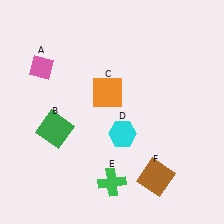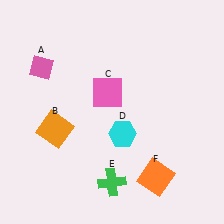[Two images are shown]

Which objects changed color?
B changed from green to orange. C changed from orange to pink. F changed from brown to orange.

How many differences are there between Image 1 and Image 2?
There are 3 differences between the two images.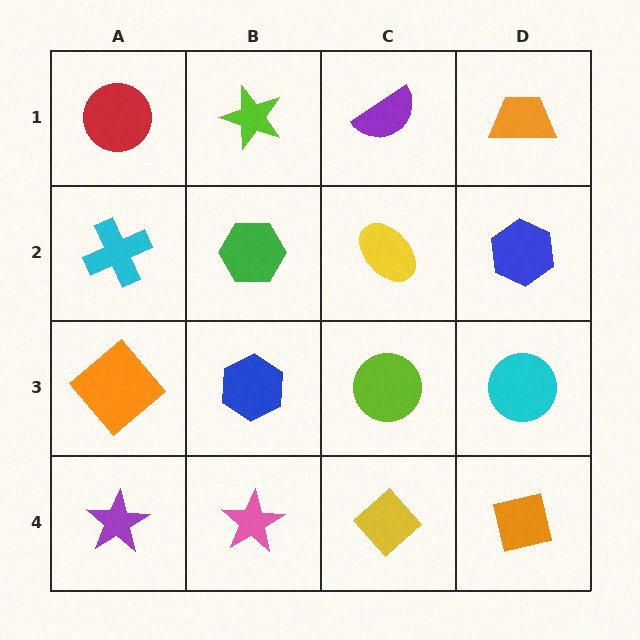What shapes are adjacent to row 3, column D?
A blue hexagon (row 2, column D), an orange square (row 4, column D), a lime circle (row 3, column C).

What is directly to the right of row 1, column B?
A purple semicircle.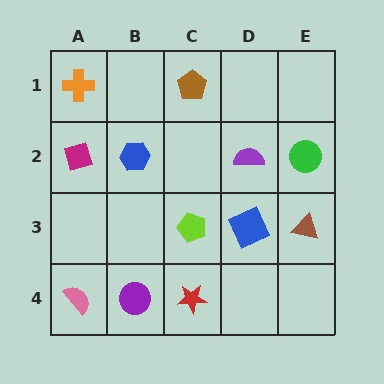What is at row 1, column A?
An orange cross.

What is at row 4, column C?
A red star.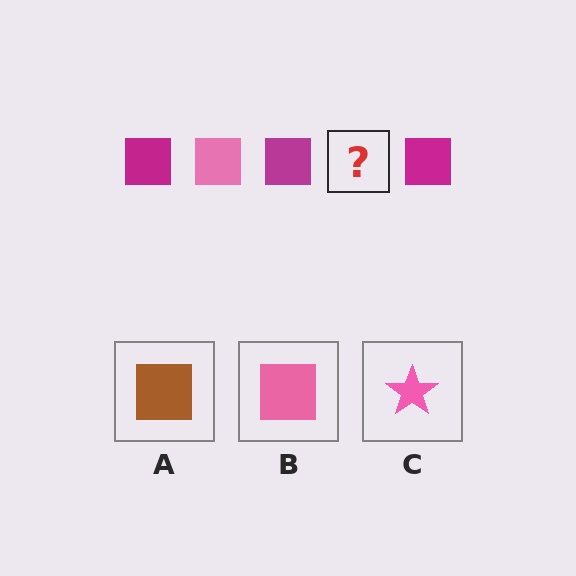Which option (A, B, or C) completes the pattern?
B.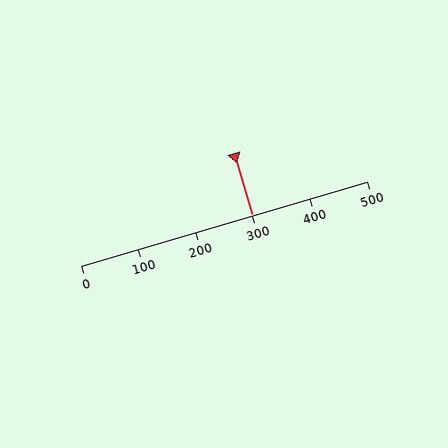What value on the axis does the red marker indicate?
The marker indicates approximately 300.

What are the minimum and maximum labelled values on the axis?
The axis runs from 0 to 500.